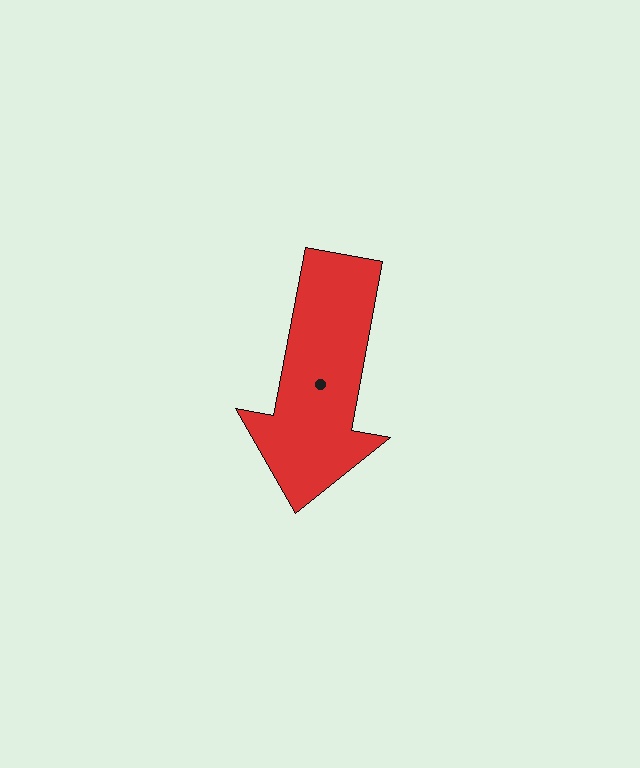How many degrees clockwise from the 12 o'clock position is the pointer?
Approximately 191 degrees.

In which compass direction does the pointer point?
South.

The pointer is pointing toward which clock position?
Roughly 6 o'clock.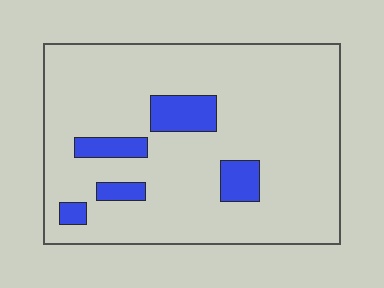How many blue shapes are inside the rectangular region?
5.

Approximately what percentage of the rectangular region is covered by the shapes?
Approximately 10%.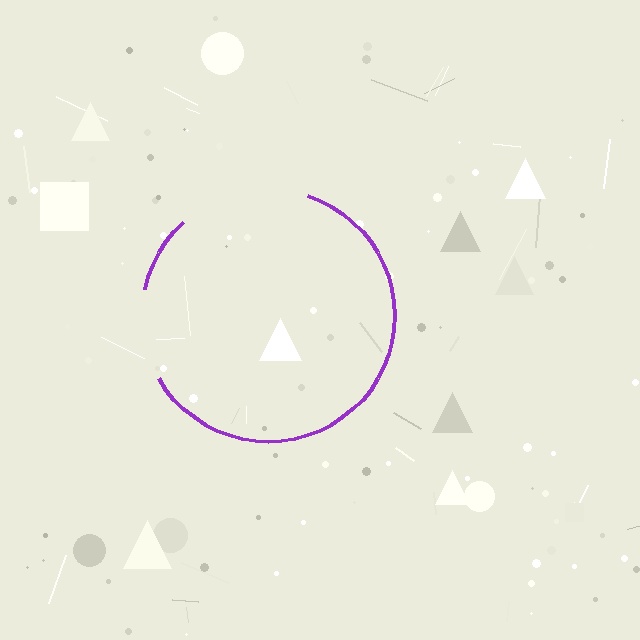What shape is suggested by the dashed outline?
The dashed outline suggests a circle.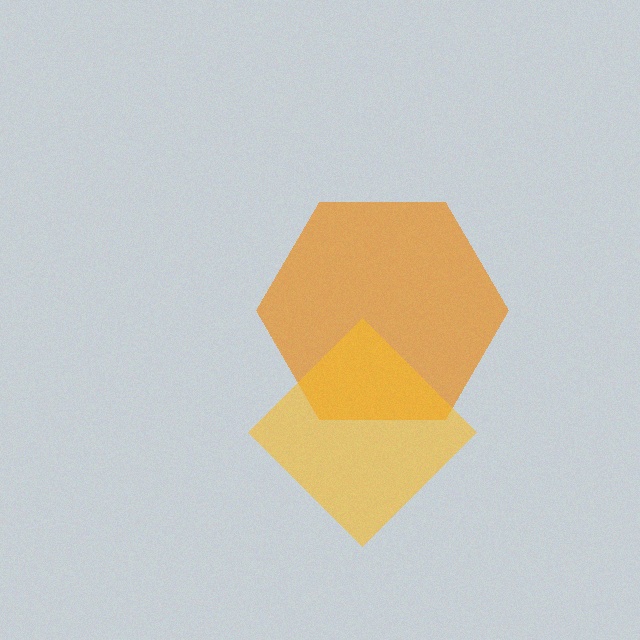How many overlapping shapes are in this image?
There are 2 overlapping shapes in the image.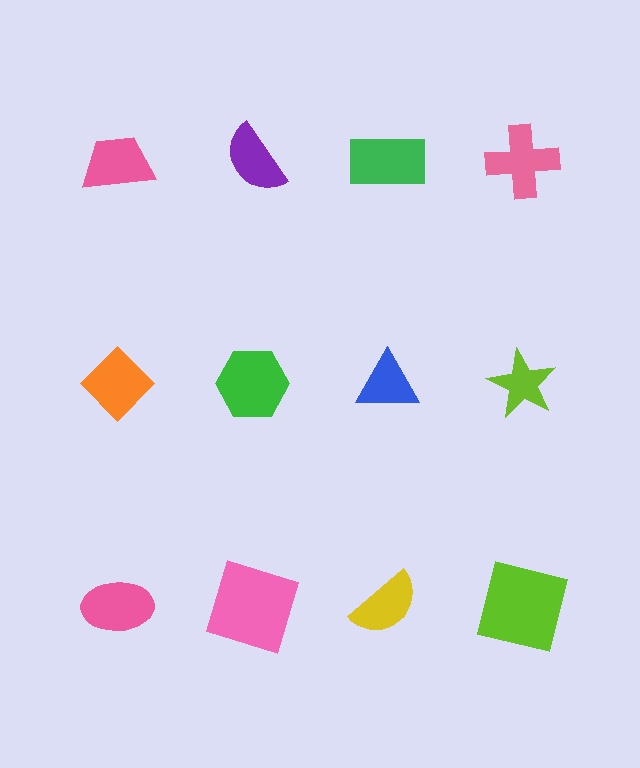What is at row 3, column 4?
A lime square.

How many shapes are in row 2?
4 shapes.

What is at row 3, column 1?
A pink ellipse.